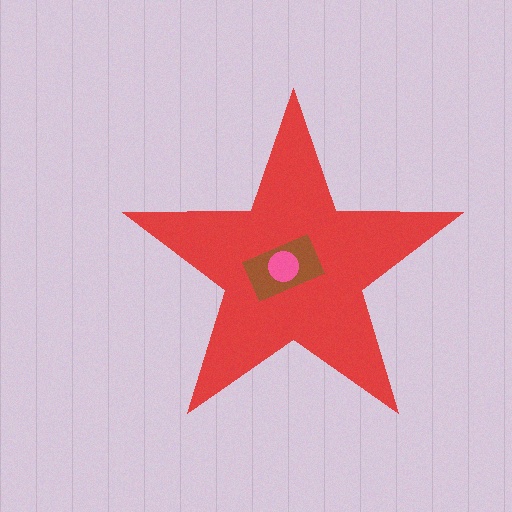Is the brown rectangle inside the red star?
Yes.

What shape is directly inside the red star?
The brown rectangle.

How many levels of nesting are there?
3.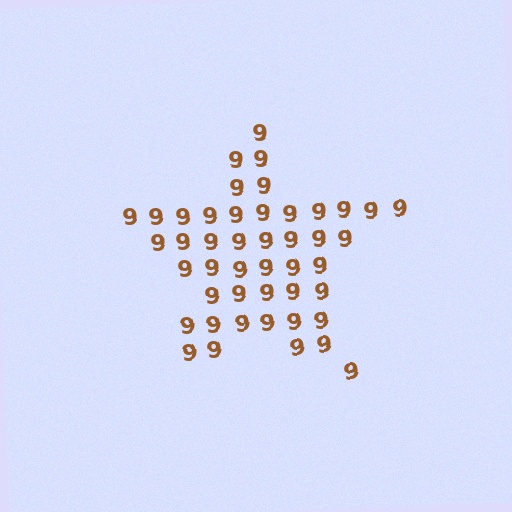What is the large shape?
The large shape is a star.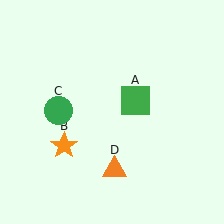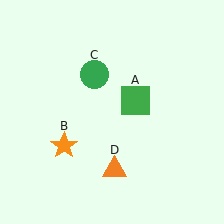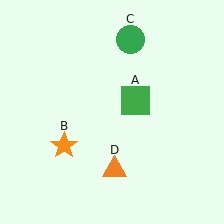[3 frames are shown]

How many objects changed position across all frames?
1 object changed position: green circle (object C).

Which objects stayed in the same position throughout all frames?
Green square (object A) and orange star (object B) and orange triangle (object D) remained stationary.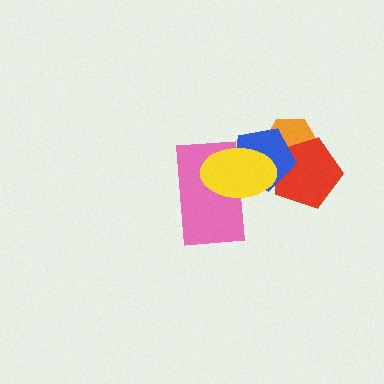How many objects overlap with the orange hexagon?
2 objects overlap with the orange hexagon.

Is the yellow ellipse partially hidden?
No, no other shape covers it.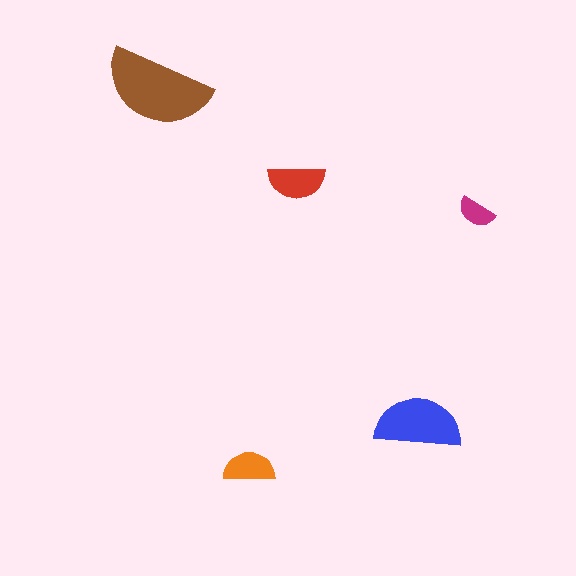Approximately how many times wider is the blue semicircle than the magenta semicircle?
About 2 times wider.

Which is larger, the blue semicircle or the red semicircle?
The blue one.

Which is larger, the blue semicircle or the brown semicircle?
The brown one.